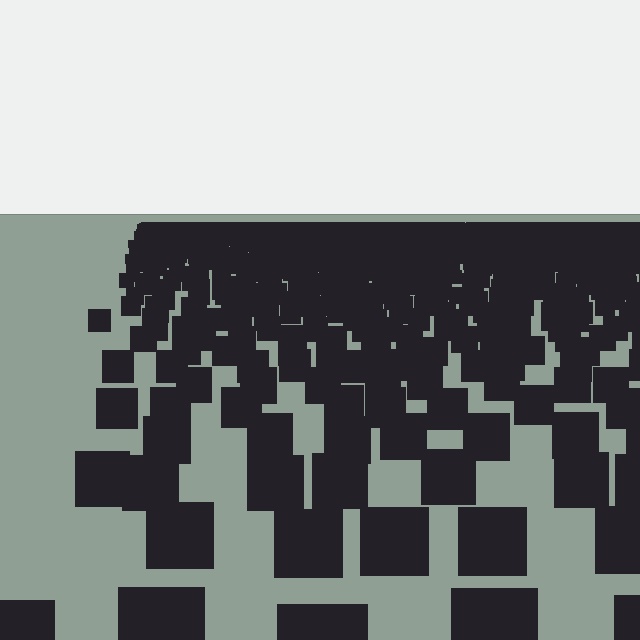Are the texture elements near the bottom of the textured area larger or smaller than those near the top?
Larger. Near the bottom, elements are closer to the viewer and appear at a bigger on-screen size.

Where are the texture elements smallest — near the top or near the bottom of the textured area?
Near the top.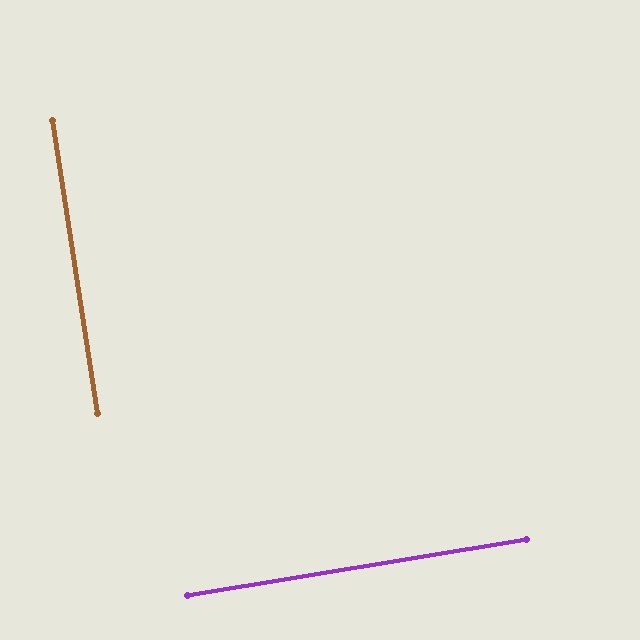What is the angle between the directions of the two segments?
Approximately 89 degrees.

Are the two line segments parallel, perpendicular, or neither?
Perpendicular — they meet at approximately 89°.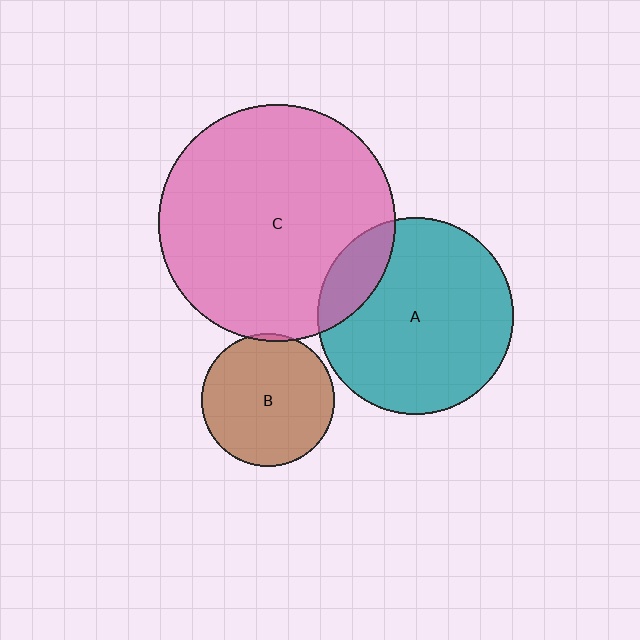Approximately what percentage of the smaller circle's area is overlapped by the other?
Approximately 5%.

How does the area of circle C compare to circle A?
Approximately 1.5 times.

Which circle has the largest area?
Circle C (pink).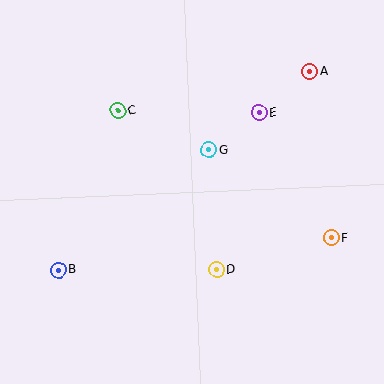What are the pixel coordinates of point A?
Point A is at (310, 72).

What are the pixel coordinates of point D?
Point D is at (216, 270).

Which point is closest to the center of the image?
Point G at (209, 150) is closest to the center.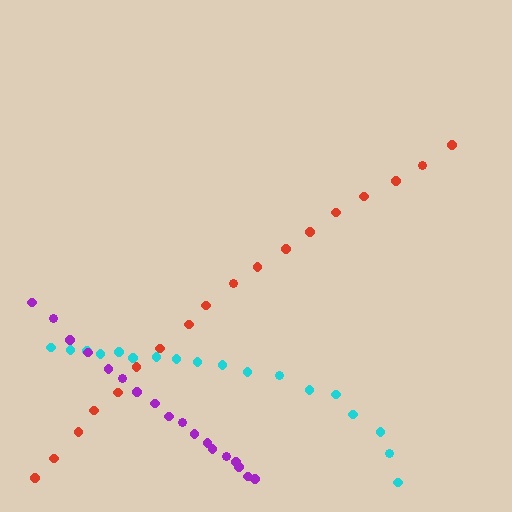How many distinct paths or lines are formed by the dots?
There are 3 distinct paths.